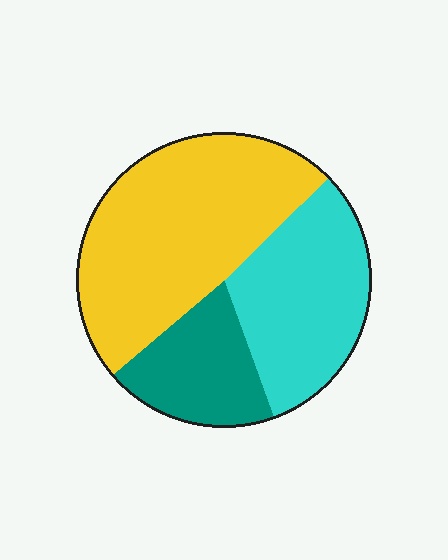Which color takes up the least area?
Teal, at roughly 20%.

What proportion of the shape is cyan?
Cyan covers 32% of the shape.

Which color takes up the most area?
Yellow, at roughly 50%.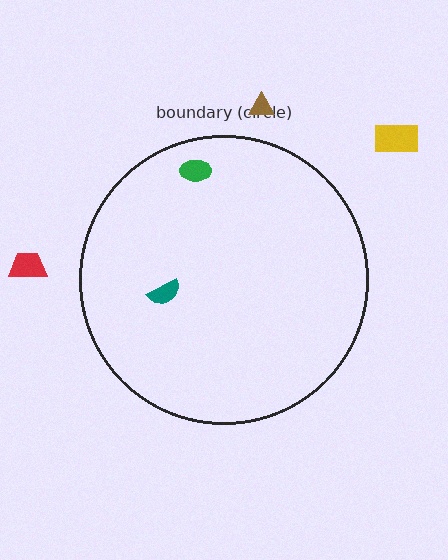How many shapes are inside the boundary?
2 inside, 3 outside.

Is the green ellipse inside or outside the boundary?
Inside.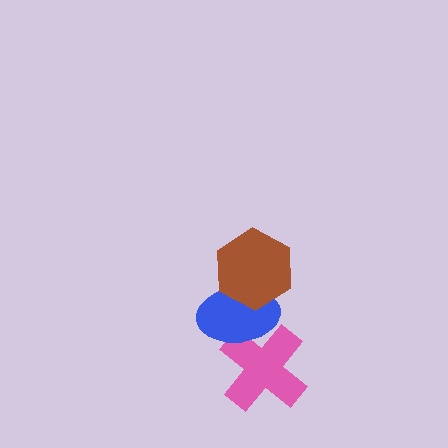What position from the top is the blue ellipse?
The blue ellipse is 2nd from the top.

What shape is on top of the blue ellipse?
The brown hexagon is on top of the blue ellipse.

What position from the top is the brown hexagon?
The brown hexagon is 1st from the top.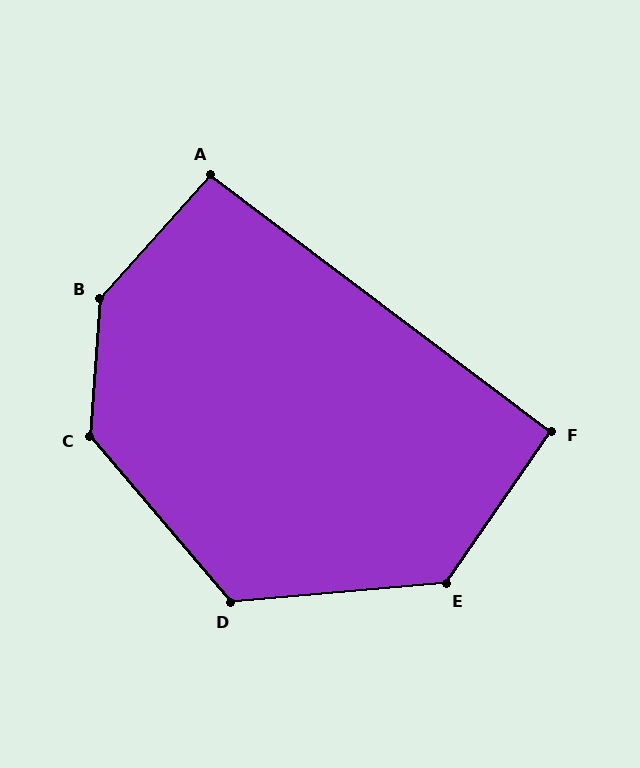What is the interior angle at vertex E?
Approximately 130 degrees (obtuse).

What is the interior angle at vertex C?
Approximately 136 degrees (obtuse).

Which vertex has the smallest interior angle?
F, at approximately 92 degrees.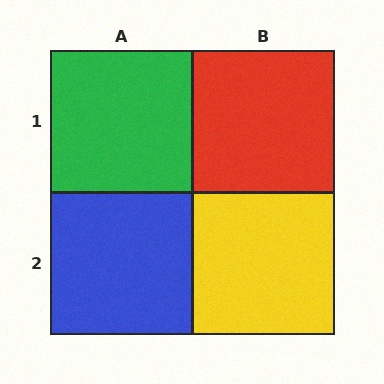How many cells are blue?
1 cell is blue.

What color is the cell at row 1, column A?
Green.